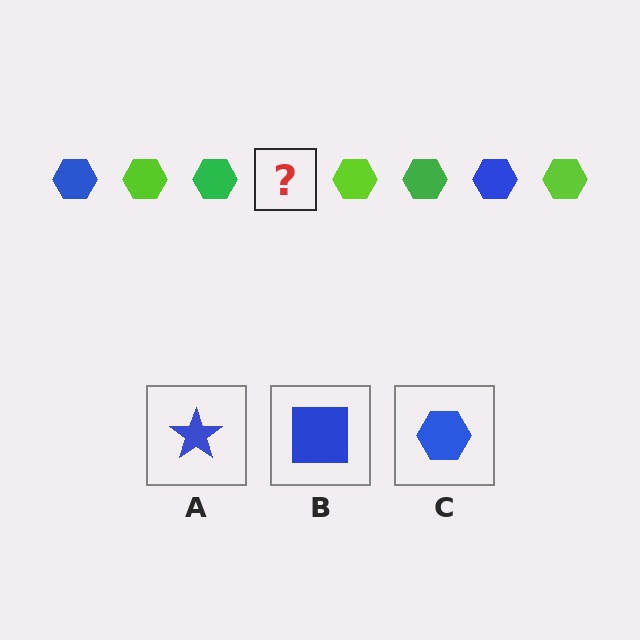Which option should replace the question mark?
Option C.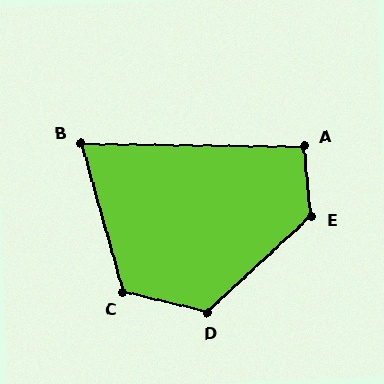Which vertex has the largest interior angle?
E, at approximately 127 degrees.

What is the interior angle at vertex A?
Approximately 96 degrees (obtuse).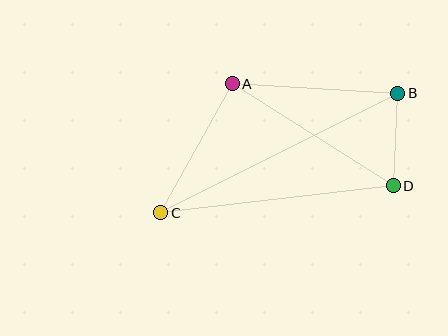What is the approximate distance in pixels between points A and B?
The distance between A and B is approximately 166 pixels.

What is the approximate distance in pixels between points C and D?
The distance between C and D is approximately 234 pixels.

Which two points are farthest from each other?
Points B and C are farthest from each other.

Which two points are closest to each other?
Points B and D are closest to each other.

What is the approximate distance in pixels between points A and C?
The distance between A and C is approximately 148 pixels.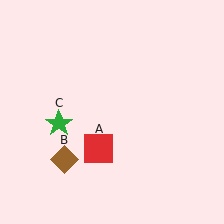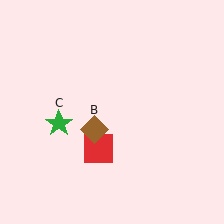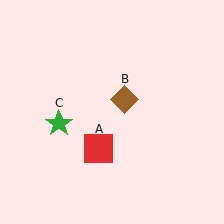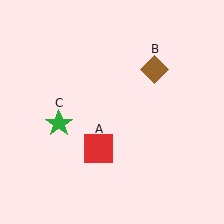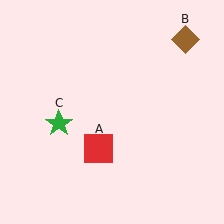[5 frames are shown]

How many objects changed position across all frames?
1 object changed position: brown diamond (object B).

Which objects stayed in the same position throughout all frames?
Red square (object A) and green star (object C) remained stationary.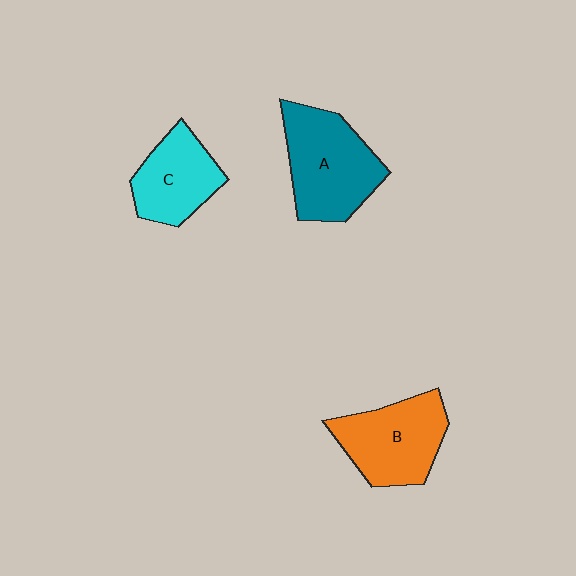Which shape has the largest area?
Shape A (teal).